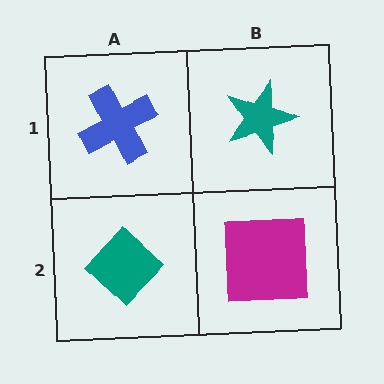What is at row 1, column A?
A blue cross.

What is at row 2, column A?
A teal diamond.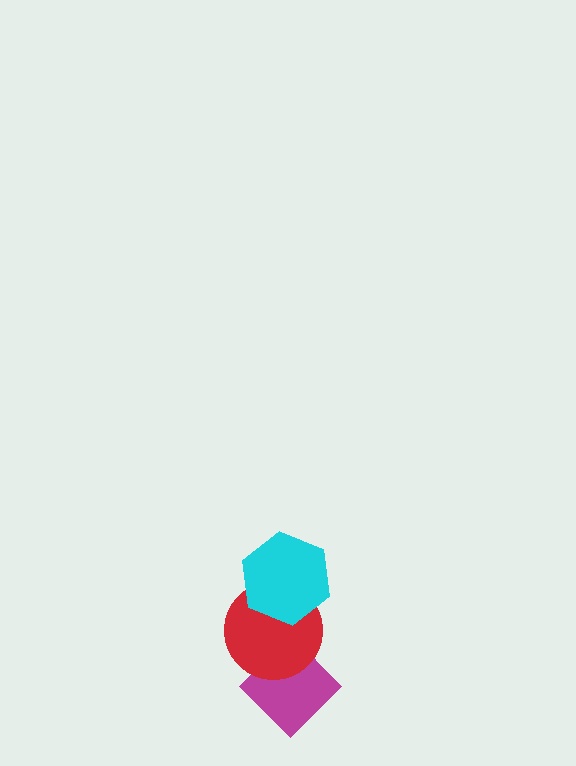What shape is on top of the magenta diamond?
The red circle is on top of the magenta diamond.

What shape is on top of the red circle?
The cyan hexagon is on top of the red circle.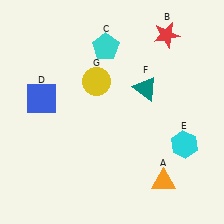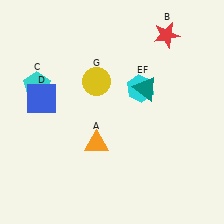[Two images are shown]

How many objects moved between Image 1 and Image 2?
3 objects moved between the two images.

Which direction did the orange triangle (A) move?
The orange triangle (A) moved left.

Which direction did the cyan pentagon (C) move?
The cyan pentagon (C) moved left.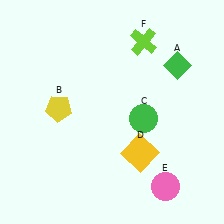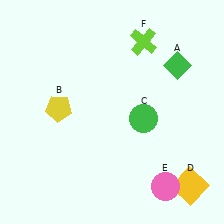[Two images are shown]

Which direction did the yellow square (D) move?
The yellow square (D) moved right.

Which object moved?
The yellow square (D) moved right.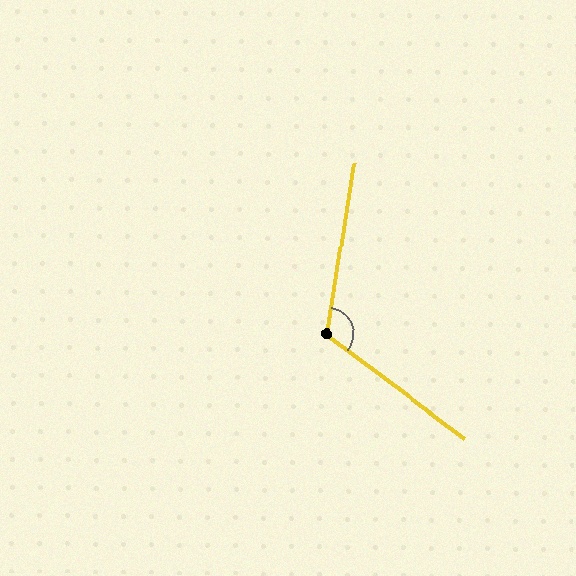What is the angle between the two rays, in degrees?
Approximately 118 degrees.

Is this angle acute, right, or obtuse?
It is obtuse.